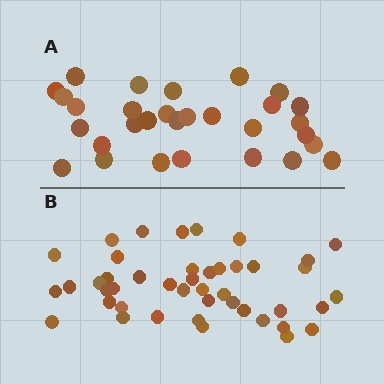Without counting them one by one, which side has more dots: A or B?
Region B (the bottom region) has more dots.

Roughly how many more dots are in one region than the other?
Region B has approximately 15 more dots than region A.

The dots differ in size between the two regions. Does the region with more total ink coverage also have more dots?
No. Region A has more total ink coverage because its dots are larger, but region B actually contains more individual dots. Total area can be misleading — the number of items is what matters here.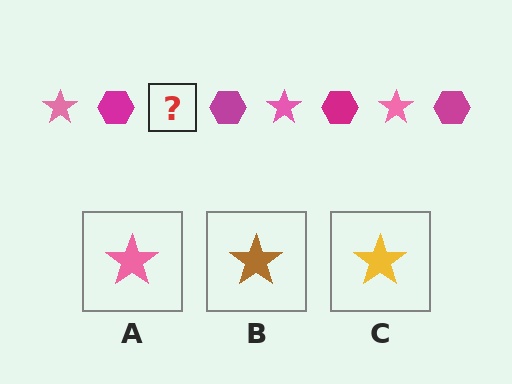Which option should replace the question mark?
Option A.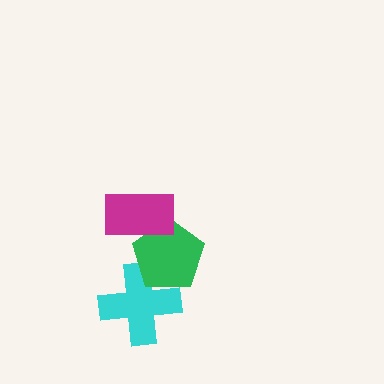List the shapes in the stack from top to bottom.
From top to bottom: the magenta rectangle, the green pentagon, the cyan cross.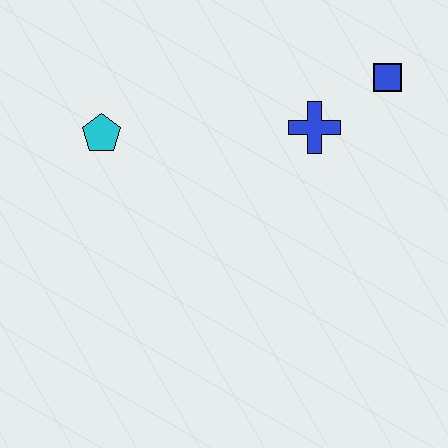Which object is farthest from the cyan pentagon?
The blue square is farthest from the cyan pentagon.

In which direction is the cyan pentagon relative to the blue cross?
The cyan pentagon is to the left of the blue cross.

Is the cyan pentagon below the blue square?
Yes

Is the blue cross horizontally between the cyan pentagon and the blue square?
Yes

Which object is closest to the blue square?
The blue cross is closest to the blue square.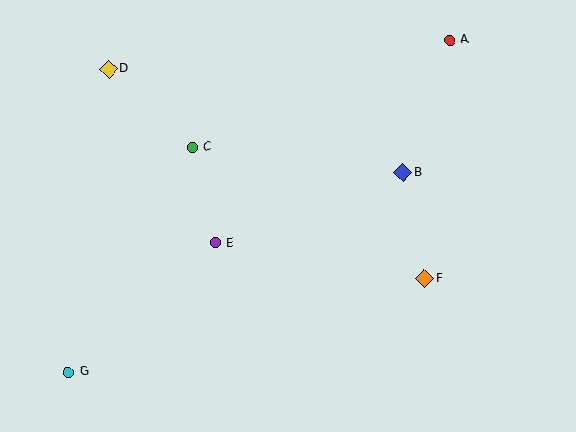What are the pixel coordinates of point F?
Point F is at (425, 279).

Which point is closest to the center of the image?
Point E at (215, 243) is closest to the center.